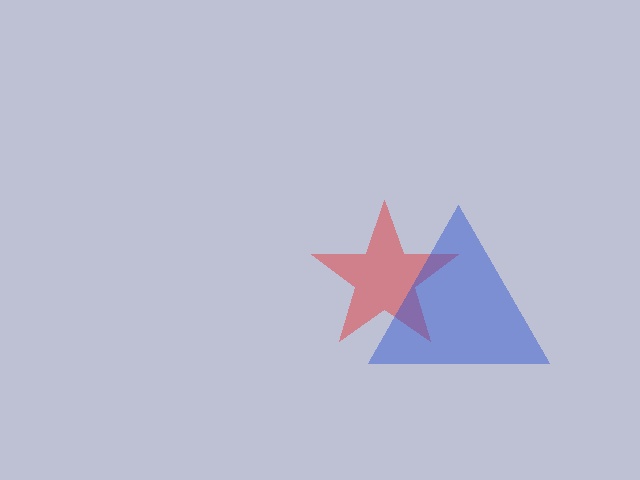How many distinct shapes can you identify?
There are 2 distinct shapes: a red star, a blue triangle.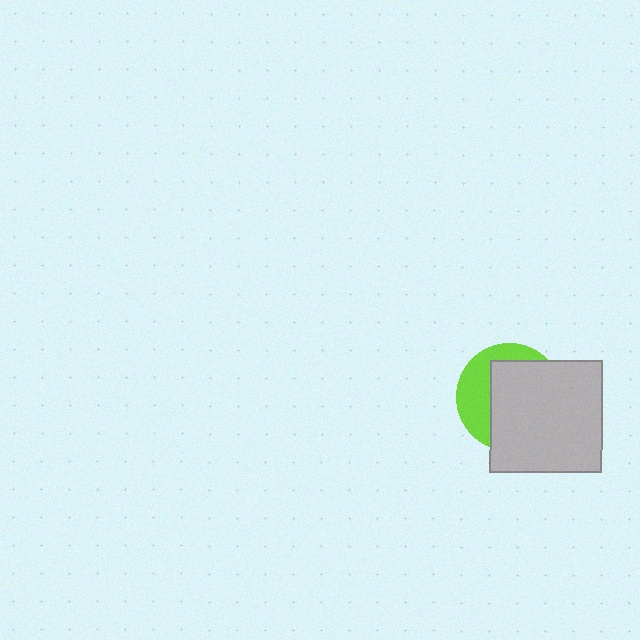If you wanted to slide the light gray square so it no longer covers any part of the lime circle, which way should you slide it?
Slide it right — that is the most direct way to separate the two shapes.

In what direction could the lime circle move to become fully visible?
The lime circle could move left. That would shift it out from behind the light gray square entirely.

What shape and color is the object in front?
The object in front is a light gray square.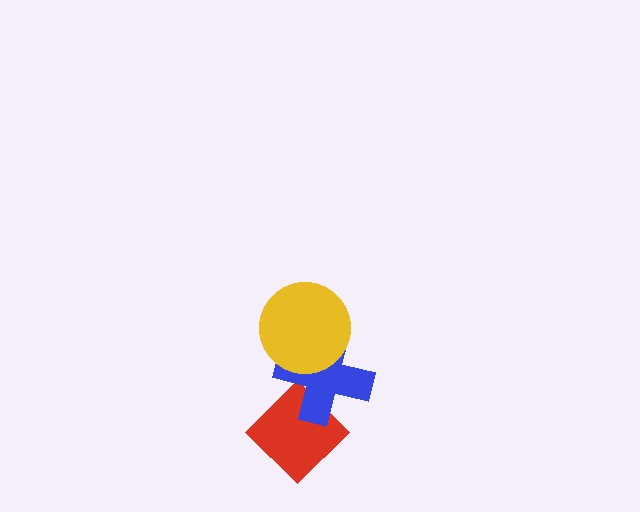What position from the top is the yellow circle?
The yellow circle is 1st from the top.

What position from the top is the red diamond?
The red diamond is 3rd from the top.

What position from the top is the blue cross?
The blue cross is 2nd from the top.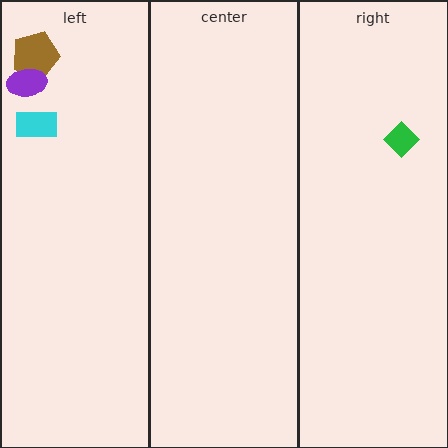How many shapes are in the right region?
1.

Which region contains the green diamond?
The right region.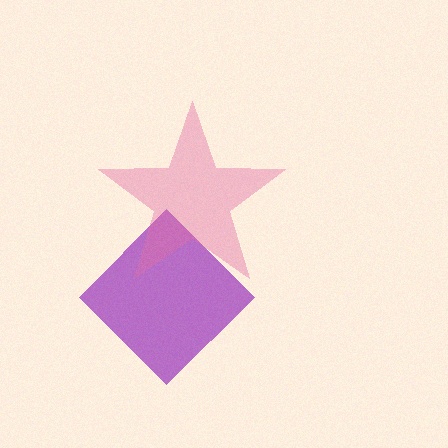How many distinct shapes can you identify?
There are 2 distinct shapes: a purple diamond, a pink star.